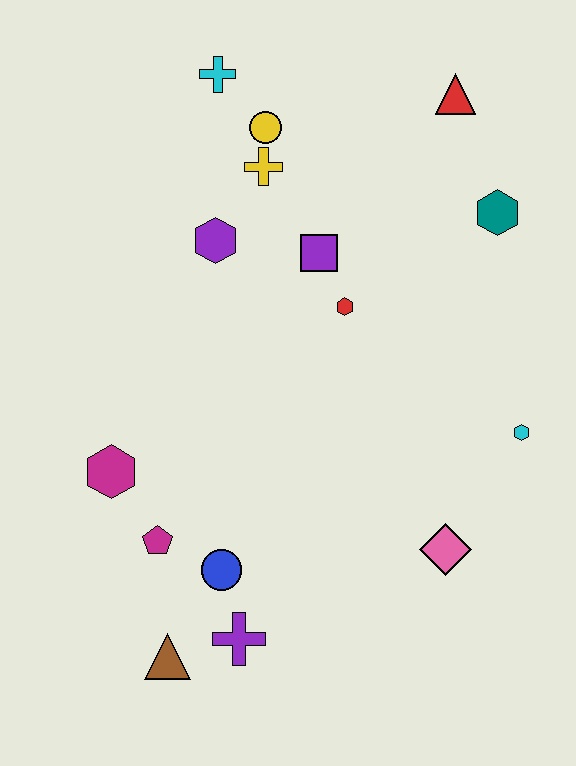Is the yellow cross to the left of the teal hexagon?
Yes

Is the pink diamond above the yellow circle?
No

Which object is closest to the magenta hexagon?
The magenta pentagon is closest to the magenta hexagon.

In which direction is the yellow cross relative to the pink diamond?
The yellow cross is above the pink diamond.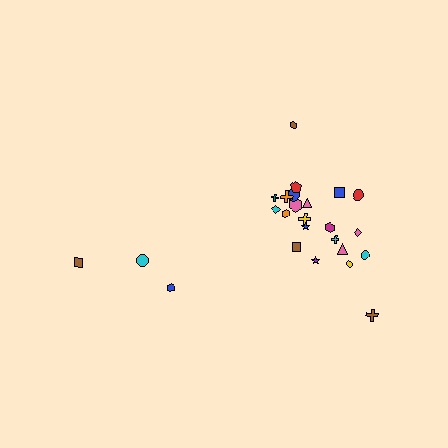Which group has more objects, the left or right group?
The right group.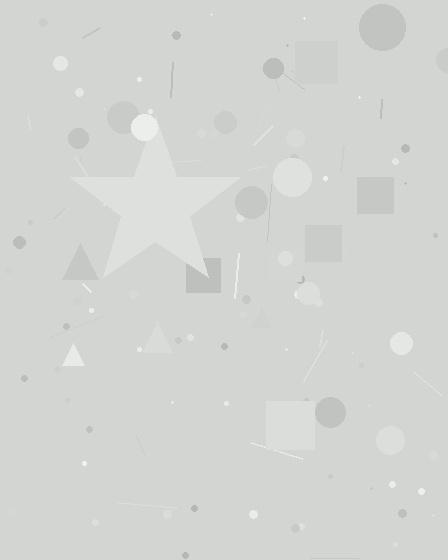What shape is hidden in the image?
A star is hidden in the image.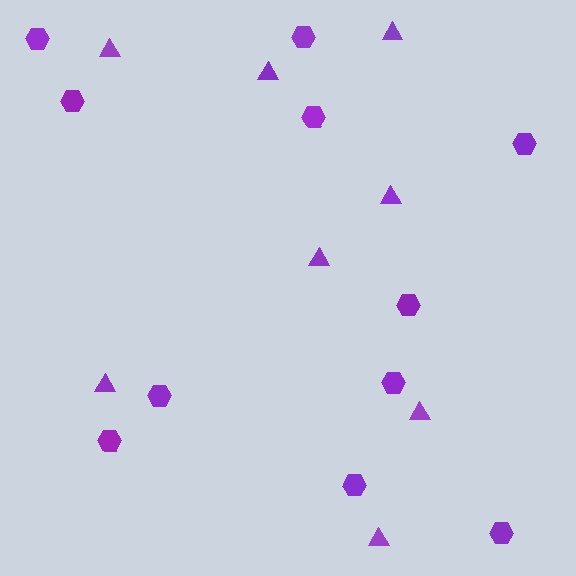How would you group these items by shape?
There are 2 groups: one group of hexagons (11) and one group of triangles (8).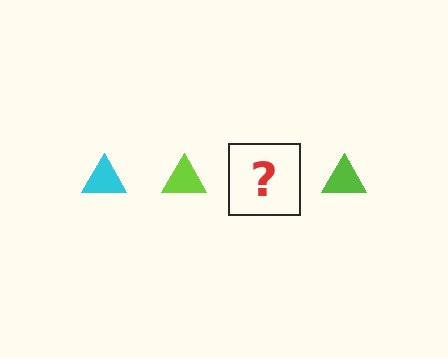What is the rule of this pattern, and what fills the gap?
The rule is that the pattern cycles through cyan, lime triangles. The gap should be filled with a cyan triangle.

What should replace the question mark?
The question mark should be replaced with a cyan triangle.